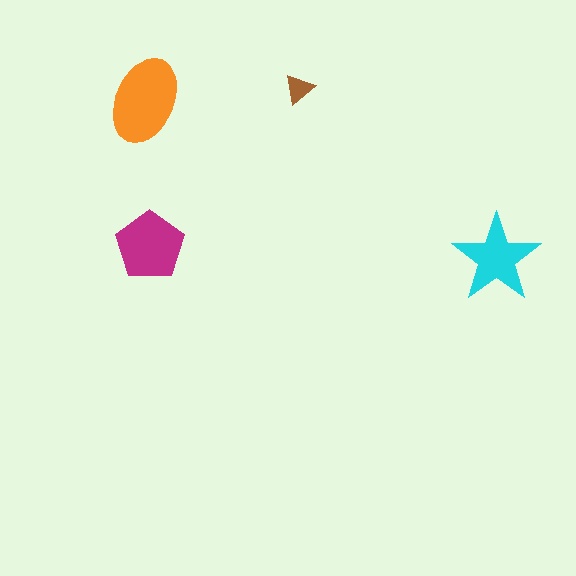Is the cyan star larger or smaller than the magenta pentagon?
Smaller.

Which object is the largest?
The orange ellipse.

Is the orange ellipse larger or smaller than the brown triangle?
Larger.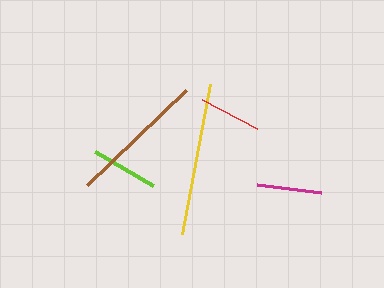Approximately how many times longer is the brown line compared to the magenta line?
The brown line is approximately 2.1 times the length of the magenta line.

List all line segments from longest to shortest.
From longest to shortest: yellow, brown, lime, magenta, red.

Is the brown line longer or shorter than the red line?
The brown line is longer than the red line.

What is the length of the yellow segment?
The yellow segment is approximately 153 pixels long.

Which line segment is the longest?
The yellow line is the longest at approximately 153 pixels.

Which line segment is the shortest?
The red line is the shortest at approximately 63 pixels.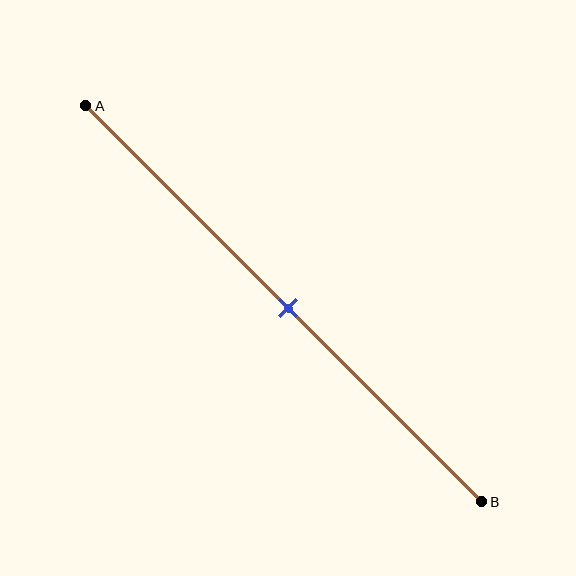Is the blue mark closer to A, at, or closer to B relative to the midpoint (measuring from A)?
The blue mark is approximately at the midpoint of segment AB.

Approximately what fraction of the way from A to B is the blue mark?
The blue mark is approximately 50% of the way from A to B.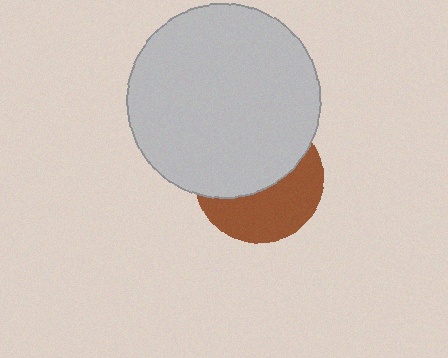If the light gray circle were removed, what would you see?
You would see the complete brown circle.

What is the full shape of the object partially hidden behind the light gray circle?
The partially hidden object is a brown circle.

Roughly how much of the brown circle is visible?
About half of it is visible (roughly 45%).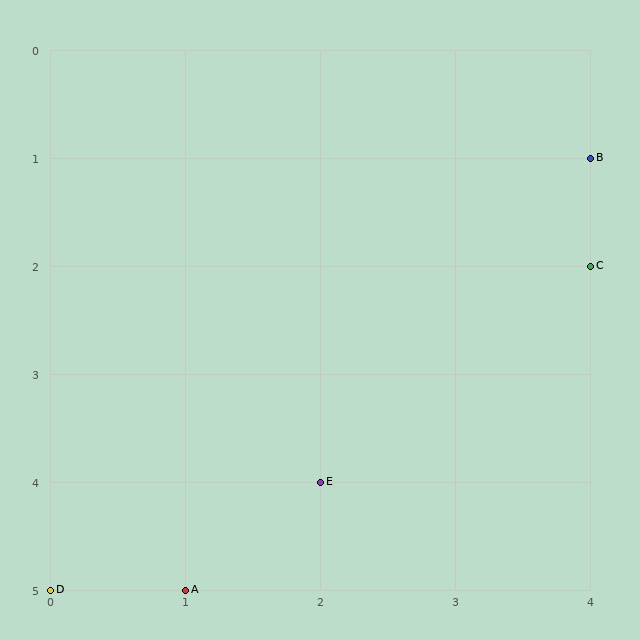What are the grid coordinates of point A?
Point A is at grid coordinates (1, 5).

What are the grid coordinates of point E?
Point E is at grid coordinates (2, 4).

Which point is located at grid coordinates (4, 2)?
Point C is at (4, 2).